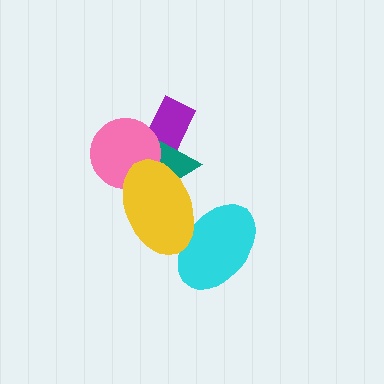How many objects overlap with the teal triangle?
3 objects overlap with the teal triangle.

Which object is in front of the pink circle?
The yellow ellipse is in front of the pink circle.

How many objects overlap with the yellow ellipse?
3 objects overlap with the yellow ellipse.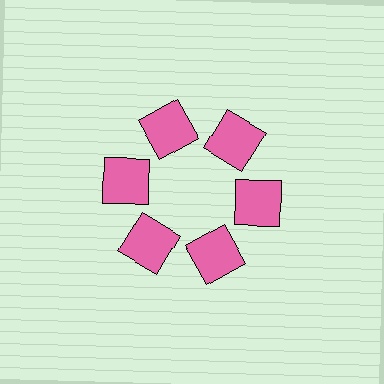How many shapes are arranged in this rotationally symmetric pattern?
There are 6 shapes, arranged in 6 groups of 1.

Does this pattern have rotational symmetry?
Yes, this pattern has 6-fold rotational symmetry. It looks the same after rotating 60 degrees around the center.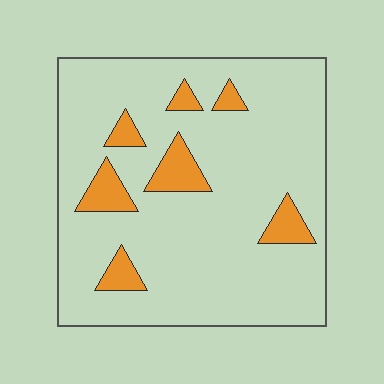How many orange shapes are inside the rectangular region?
7.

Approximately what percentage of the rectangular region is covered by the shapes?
Approximately 10%.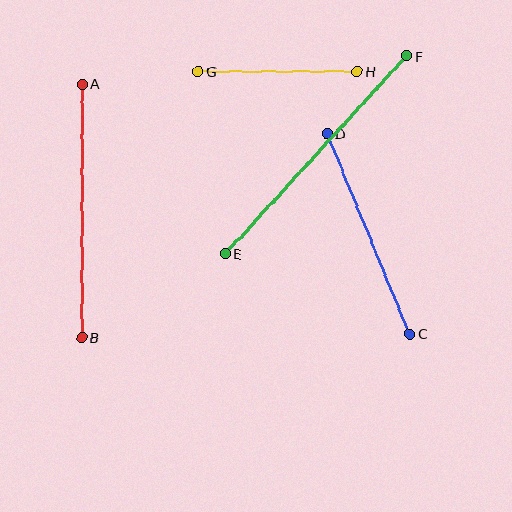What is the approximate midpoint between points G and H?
The midpoint is at approximately (278, 72) pixels.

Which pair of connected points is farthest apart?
Points E and F are farthest apart.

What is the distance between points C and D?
The distance is approximately 216 pixels.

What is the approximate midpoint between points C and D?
The midpoint is at approximately (368, 234) pixels.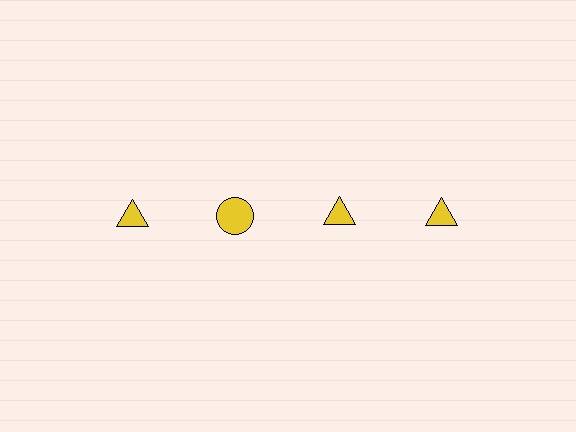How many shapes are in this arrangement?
There are 4 shapes arranged in a grid pattern.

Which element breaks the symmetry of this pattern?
The yellow circle in the top row, second from left column breaks the symmetry. All other shapes are yellow triangles.